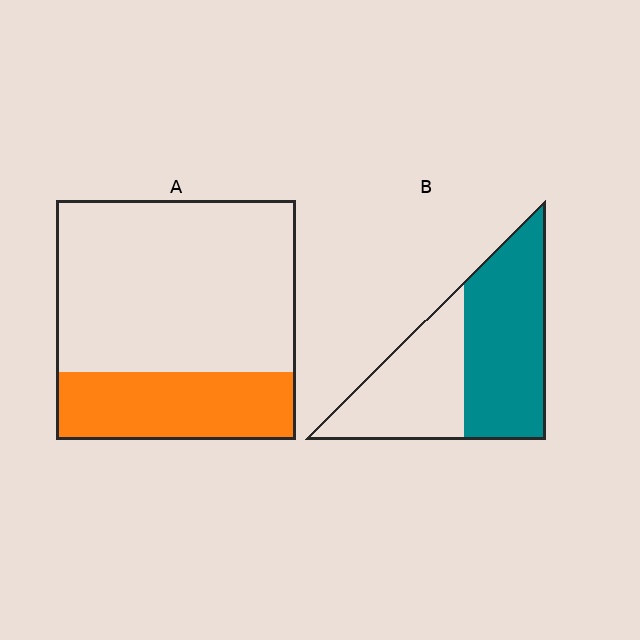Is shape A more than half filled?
No.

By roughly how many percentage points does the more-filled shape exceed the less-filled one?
By roughly 30 percentage points (B over A).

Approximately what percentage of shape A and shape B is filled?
A is approximately 30% and B is approximately 55%.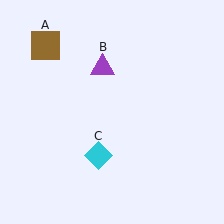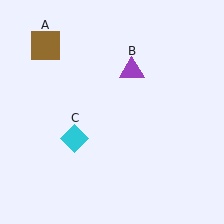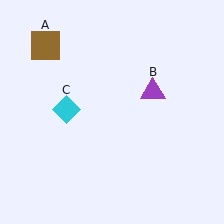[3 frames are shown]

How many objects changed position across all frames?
2 objects changed position: purple triangle (object B), cyan diamond (object C).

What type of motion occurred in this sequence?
The purple triangle (object B), cyan diamond (object C) rotated clockwise around the center of the scene.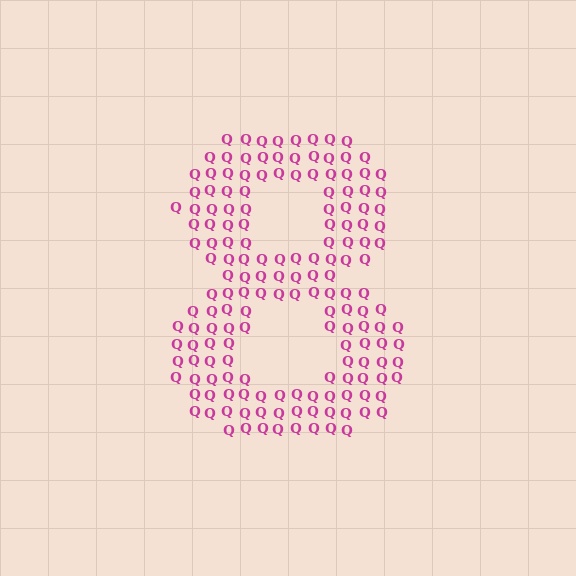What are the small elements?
The small elements are letter Q's.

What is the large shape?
The large shape is the digit 8.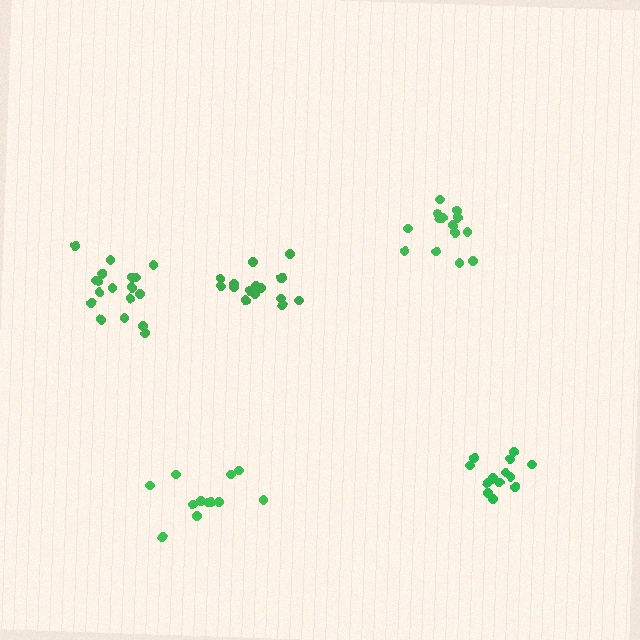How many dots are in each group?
Group 1: 14 dots, Group 2: 14 dots, Group 3: 18 dots, Group 4: 16 dots, Group 5: 12 dots (74 total).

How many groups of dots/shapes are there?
There are 5 groups.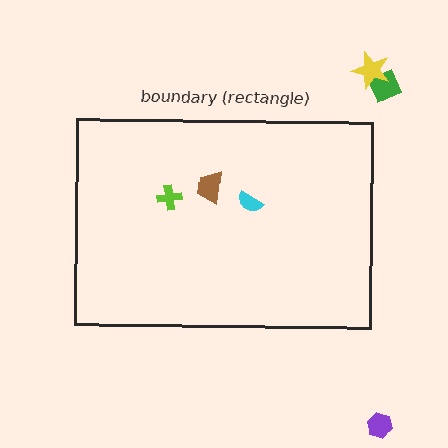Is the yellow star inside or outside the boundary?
Outside.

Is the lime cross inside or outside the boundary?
Inside.